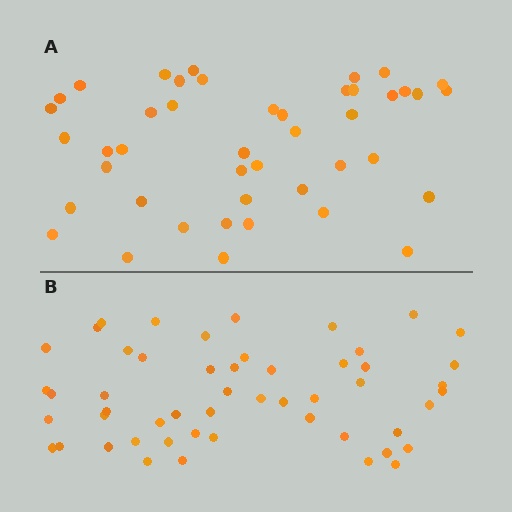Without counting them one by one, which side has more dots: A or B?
Region B (the bottom region) has more dots.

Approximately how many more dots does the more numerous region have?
Region B has roughly 8 or so more dots than region A.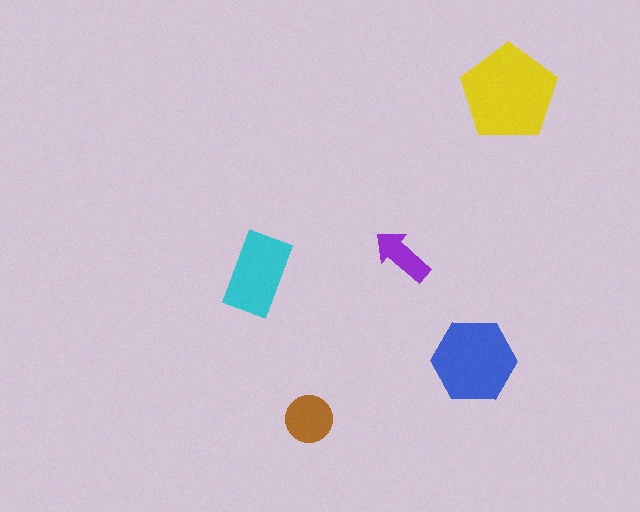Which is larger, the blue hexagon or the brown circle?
The blue hexagon.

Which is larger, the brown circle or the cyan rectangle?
The cyan rectangle.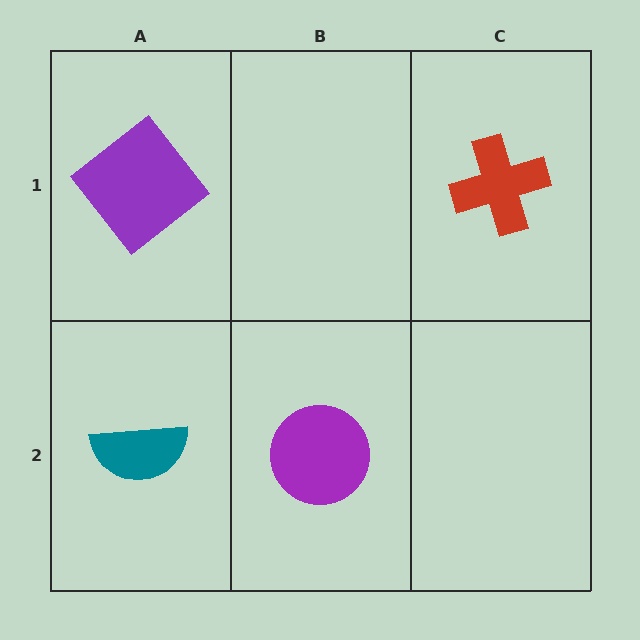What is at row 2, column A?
A teal semicircle.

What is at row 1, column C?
A red cross.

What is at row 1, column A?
A purple diamond.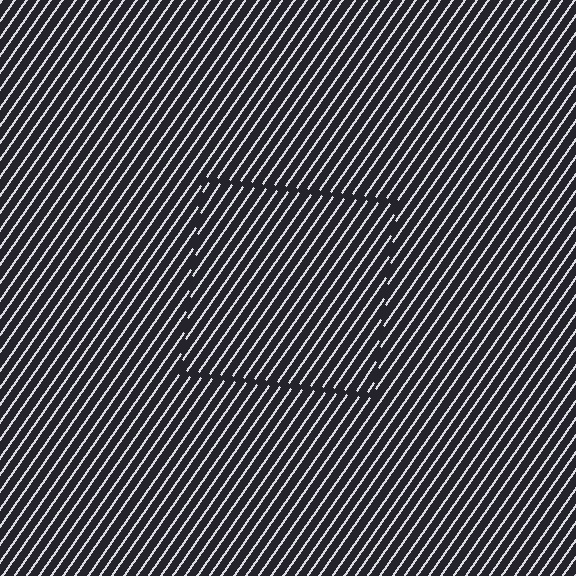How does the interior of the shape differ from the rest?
The interior of the shape contains the same grating, shifted by half a period — the contour is defined by the phase discontinuity where line-ends from the inner and outer gratings abut.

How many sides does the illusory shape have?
4 sides — the line-ends trace a square.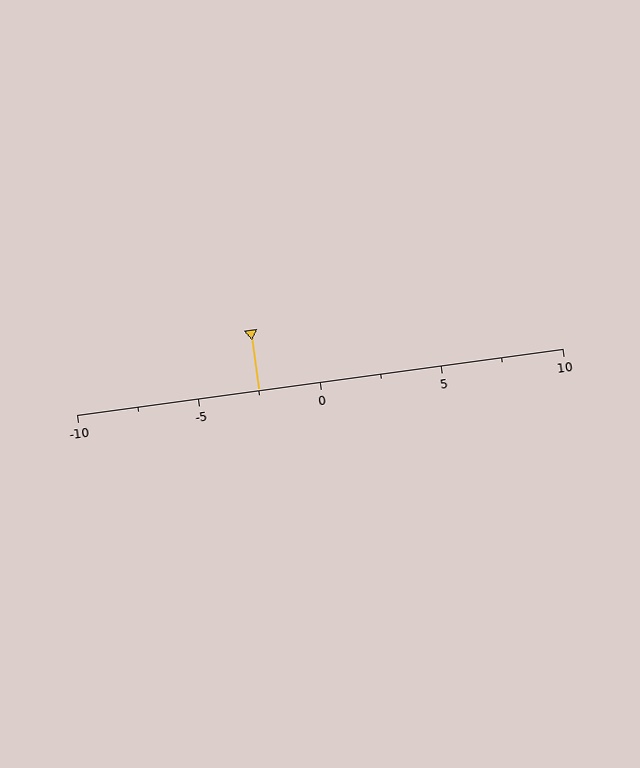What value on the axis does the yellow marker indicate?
The marker indicates approximately -2.5.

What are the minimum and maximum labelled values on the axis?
The axis runs from -10 to 10.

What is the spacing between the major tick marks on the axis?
The major ticks are spaced 5 apart.